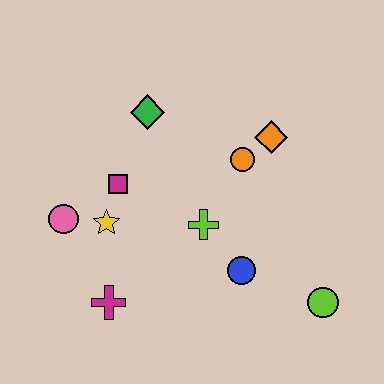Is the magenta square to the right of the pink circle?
Yes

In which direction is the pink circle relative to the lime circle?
The pink circle is to the left of the lime circle.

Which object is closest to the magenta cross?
The yellow star is closest to the magenta cross.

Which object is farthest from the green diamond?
The lime circle is farthest from the green diamond.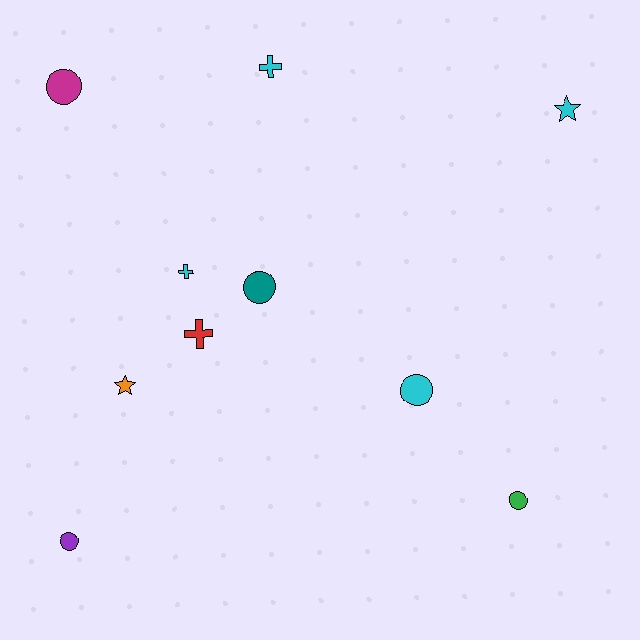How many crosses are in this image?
There are 3 crosses.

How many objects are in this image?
There are 10 objects.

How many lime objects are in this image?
There are no lime objects.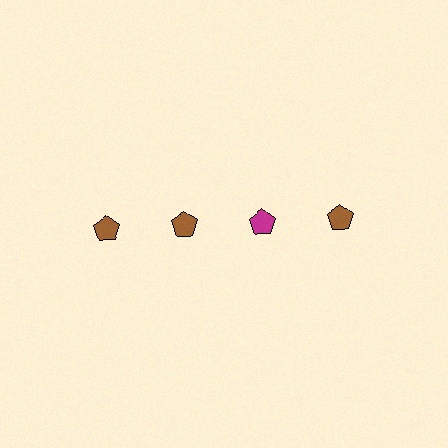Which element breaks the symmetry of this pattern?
The magenta pentagon in the top row, center column breaks the symmetry. All other shapes are brown pentagons.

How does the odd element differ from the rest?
It has a different color: magenta instead of brown.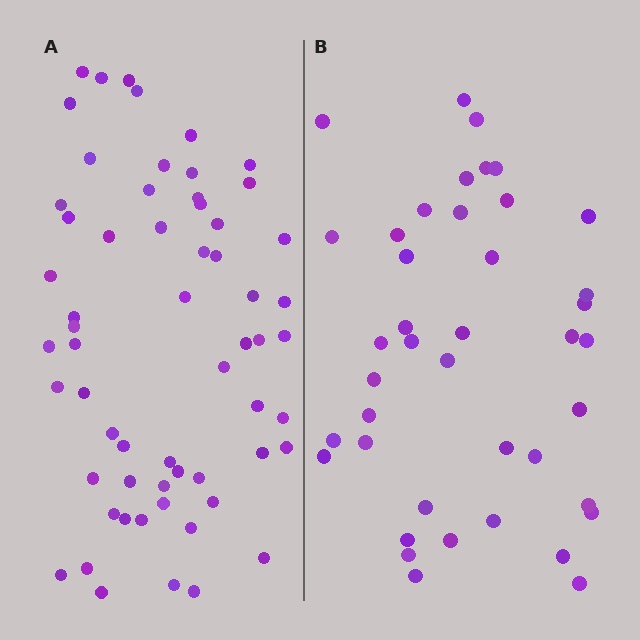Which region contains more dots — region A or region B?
Region A (the left region) has more dots.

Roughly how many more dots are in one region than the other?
Region A has approximately 20 more dots than region B.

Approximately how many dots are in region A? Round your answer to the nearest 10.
About 60 dots.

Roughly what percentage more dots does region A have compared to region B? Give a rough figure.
About 45% more.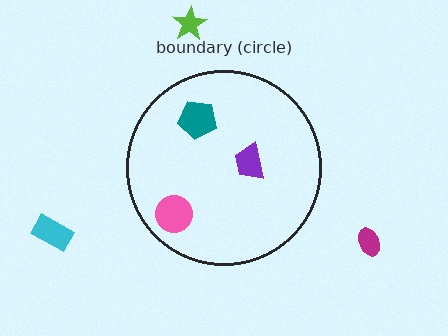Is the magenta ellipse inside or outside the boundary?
Outside.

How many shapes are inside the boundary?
3 inside, 3 outside.